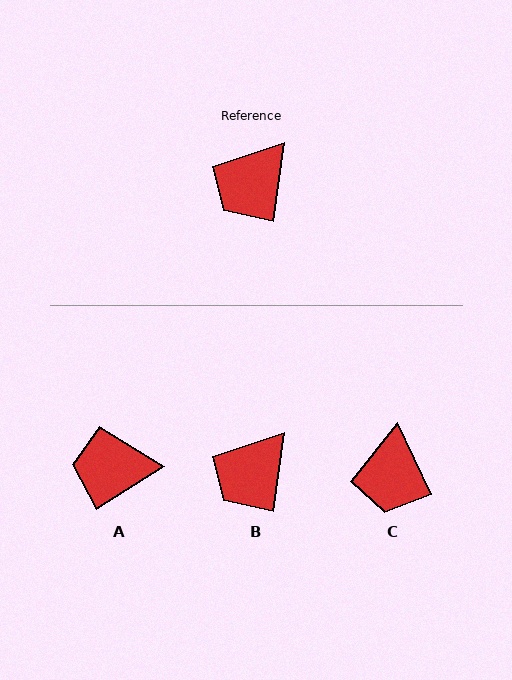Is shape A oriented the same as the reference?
No, it is off by about 50 degrees.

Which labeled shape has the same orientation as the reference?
B.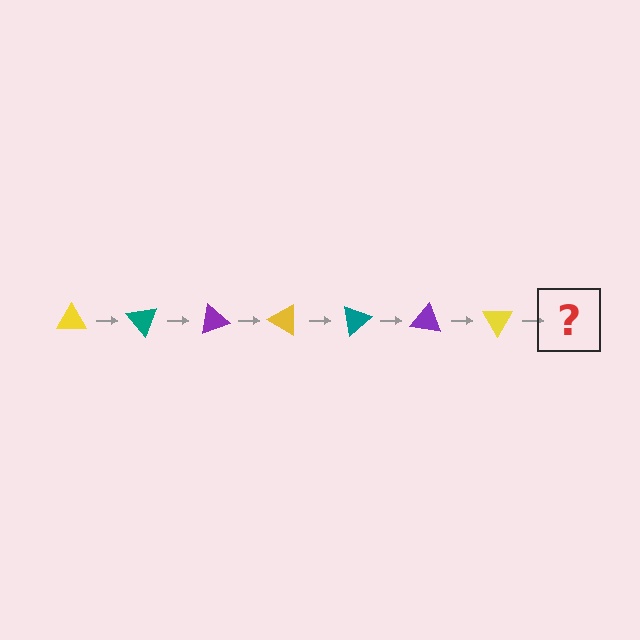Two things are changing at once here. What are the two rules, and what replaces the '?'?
The two rules are that it rotates 50 degrees each step and the color cycles through yellow, teal, and purple. The '?' should be a teal triangle, rotated 350 degrees from the start.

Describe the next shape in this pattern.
It should be a teal triangle, rotated 350 degrees from the start.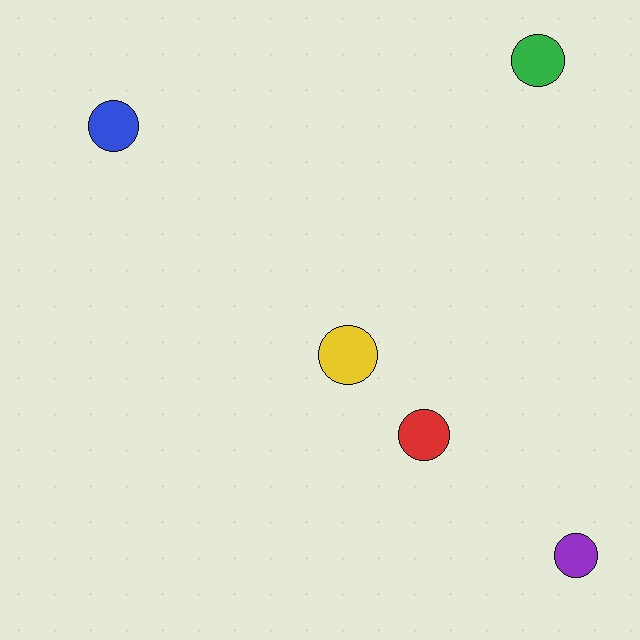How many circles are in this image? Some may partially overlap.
There are 5 circles.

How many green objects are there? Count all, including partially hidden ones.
There is 1 green object.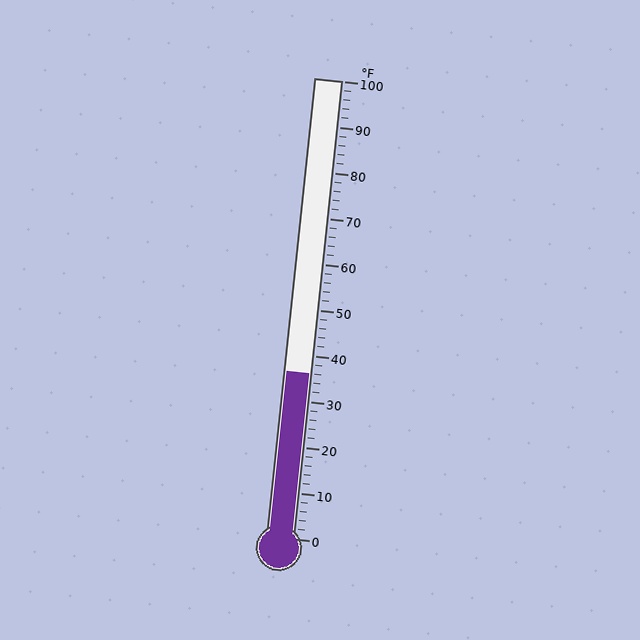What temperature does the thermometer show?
The thermometer shows approximately 36°F.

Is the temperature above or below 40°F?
The temperature is below 40°F.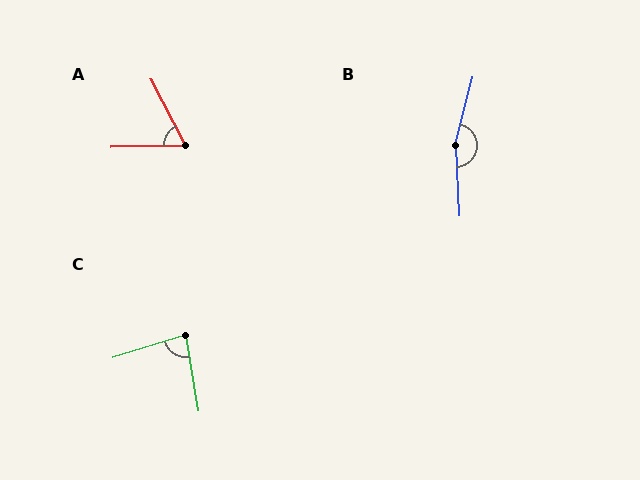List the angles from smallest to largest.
A (64°), C (82°), B (163°).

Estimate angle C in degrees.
Approximately 82 degrees.